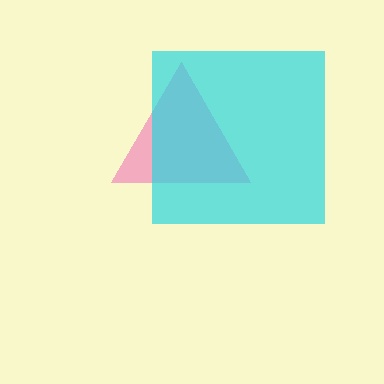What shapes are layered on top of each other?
The layered shapes are: a pink triangle, a cyan square.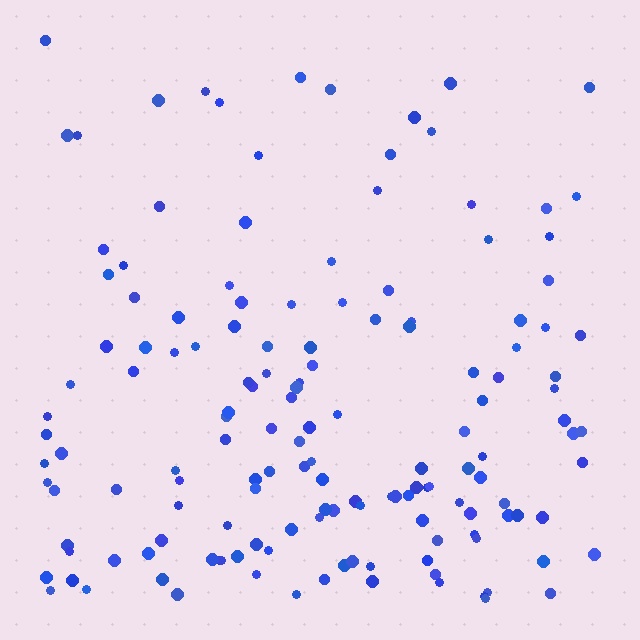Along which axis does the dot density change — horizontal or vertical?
Vertical.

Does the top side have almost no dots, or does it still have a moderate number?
Still a moderate number, just noticeably fewer than the bottom.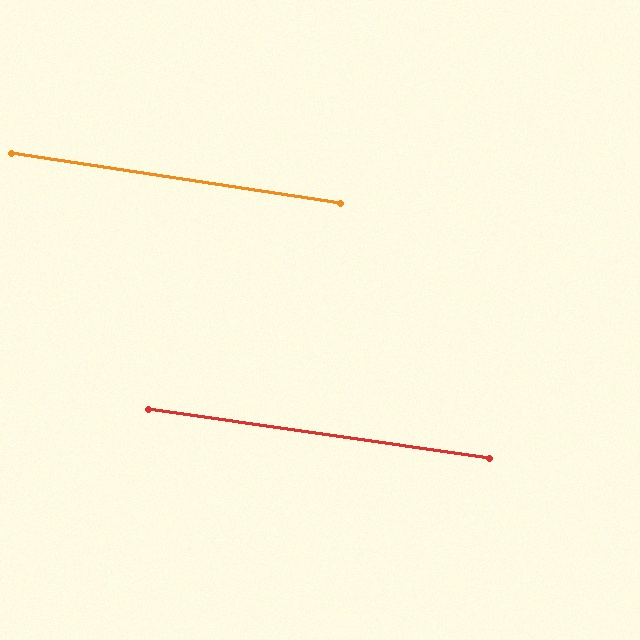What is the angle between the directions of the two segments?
Approximately 1 degree.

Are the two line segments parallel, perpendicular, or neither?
Parallel — their directions differ by only 0.5°.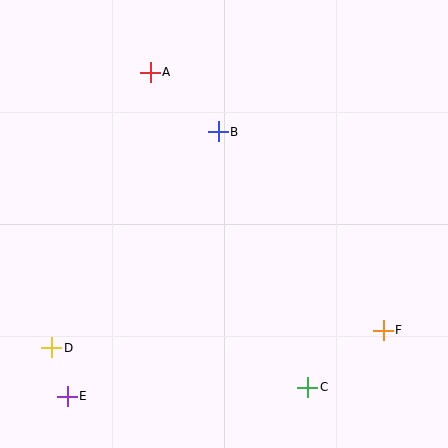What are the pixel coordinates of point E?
Point E is at (67, 396).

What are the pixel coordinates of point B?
Point B is at (218, 132).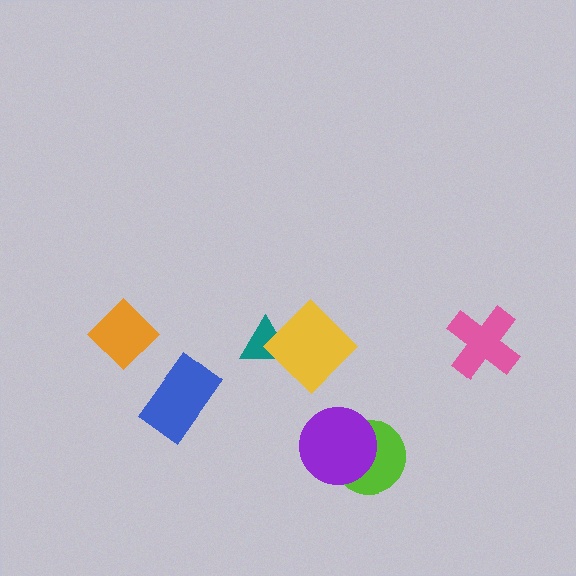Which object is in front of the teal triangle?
The yellow diamond is in front of the teal triangle.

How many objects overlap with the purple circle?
1 object overlaps with the purple circle.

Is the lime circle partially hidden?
Yes, it is partially covered by another shape.